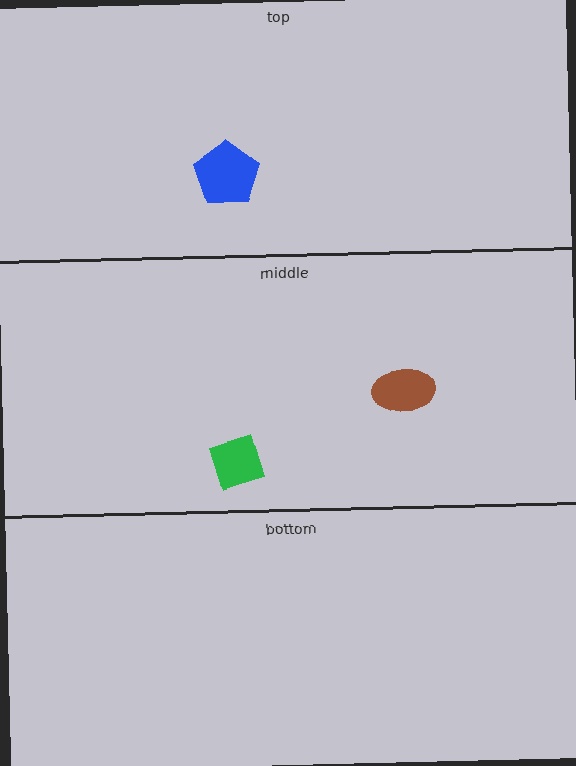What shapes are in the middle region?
The green diamond, the brown ellipse.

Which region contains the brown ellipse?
The middle region.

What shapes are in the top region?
The blue pentagon.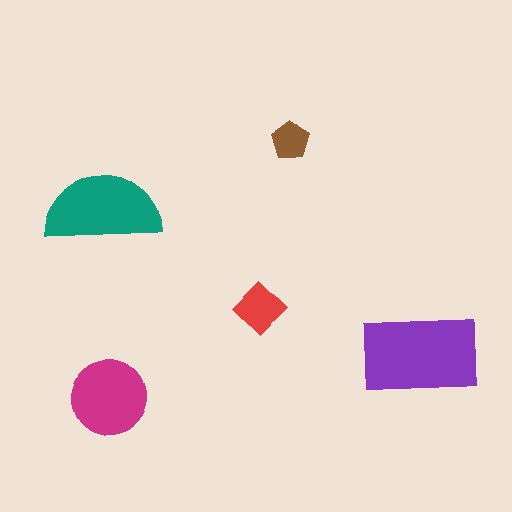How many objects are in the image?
There are 5 objects in the image.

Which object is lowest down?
The magenta circle is bottommost.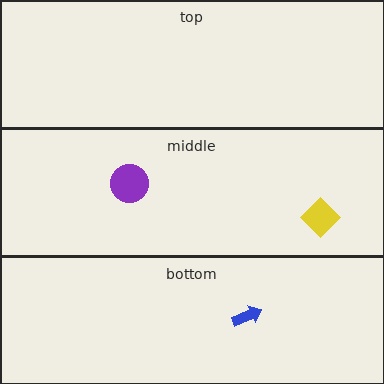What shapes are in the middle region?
The purple circle, the yellow diamond.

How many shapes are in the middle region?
2.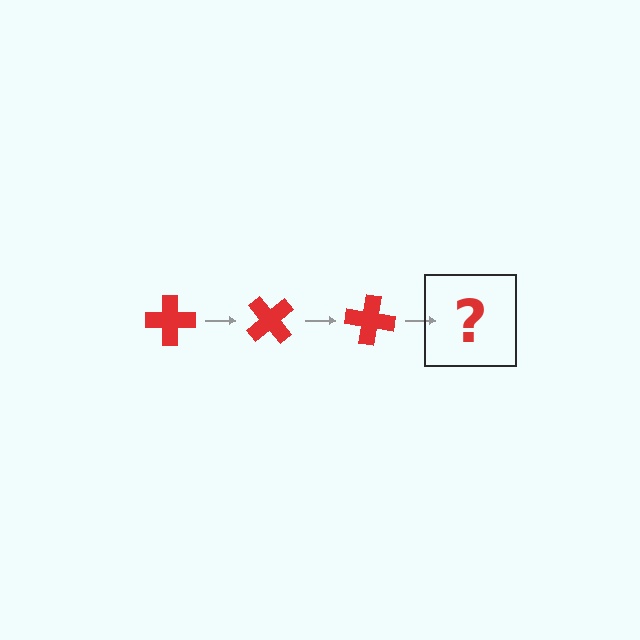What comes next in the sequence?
The next element should be a red cross rotated 150 degrees.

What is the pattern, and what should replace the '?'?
The pattern is that the cross rotates 50 degrees each step. The '?' should be a red cross rotated 150 degrees.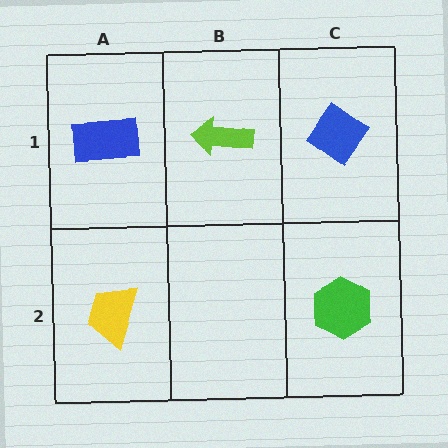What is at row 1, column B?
A lime arrow.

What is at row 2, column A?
A yellow trapezoid.